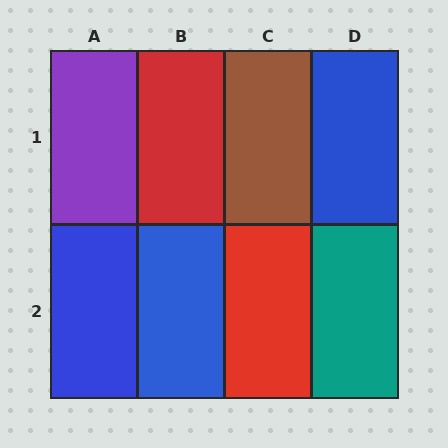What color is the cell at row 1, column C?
Brown.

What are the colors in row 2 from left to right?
Blue, blue, red, teal.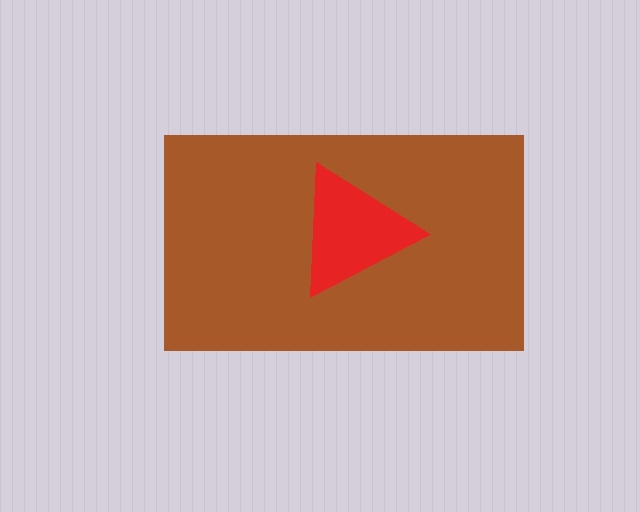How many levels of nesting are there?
2.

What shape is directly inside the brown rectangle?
The red triangle.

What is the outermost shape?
The brown rectangle.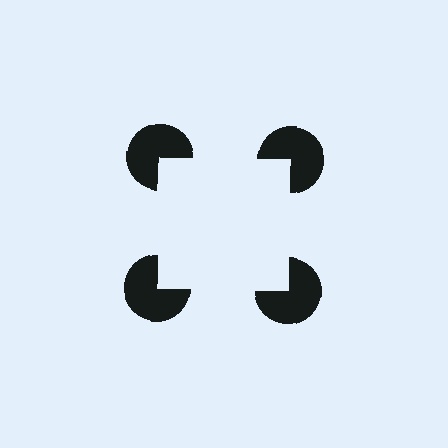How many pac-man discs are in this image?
There are 4 — one at each vertex of the illusory square.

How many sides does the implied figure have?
4 sides.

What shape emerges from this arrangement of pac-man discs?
An illusory square — its edges are inferred from the aligned wedge cuts in the pac-man discs, not physically drawn.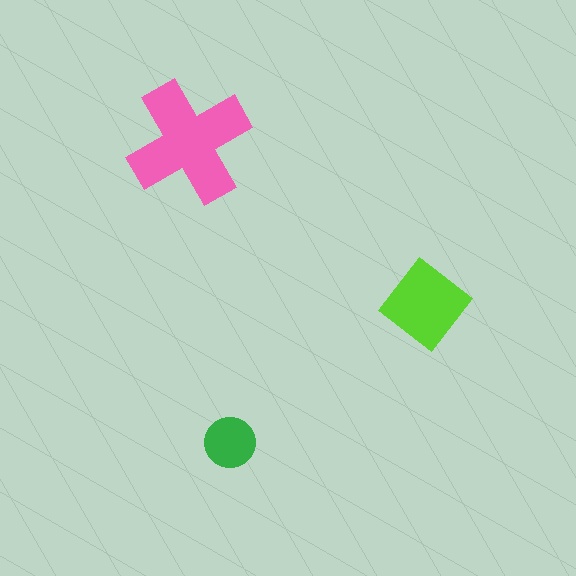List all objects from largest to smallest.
The pink cross, the lime diamond, the green circle.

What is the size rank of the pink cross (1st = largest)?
1st.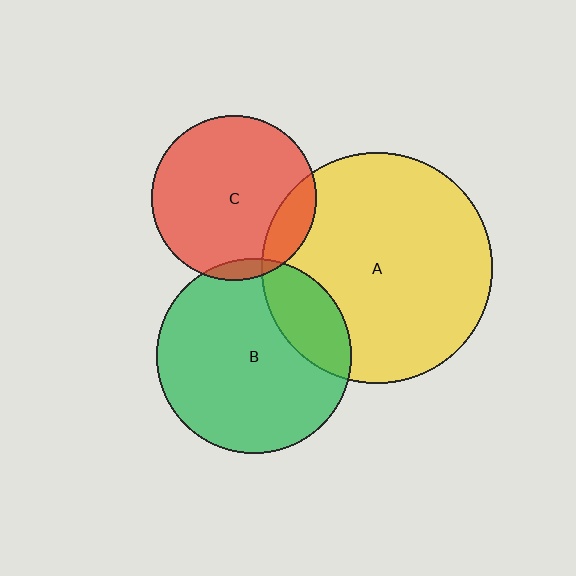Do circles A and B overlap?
Yes.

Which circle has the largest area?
Circle A (yellow).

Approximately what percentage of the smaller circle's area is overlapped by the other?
Approximately 20%.